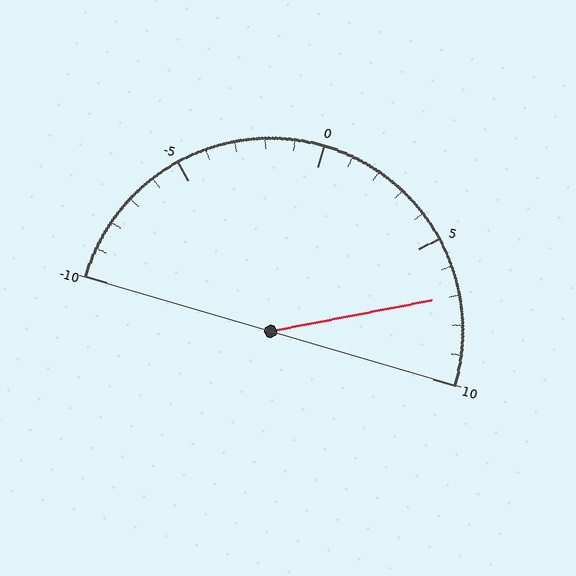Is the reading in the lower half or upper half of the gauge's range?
The reading is in the upper half of the range (-10 to 10).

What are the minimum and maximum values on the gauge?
The gauge ranges from -10 to 10.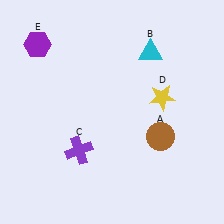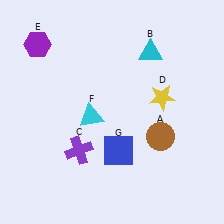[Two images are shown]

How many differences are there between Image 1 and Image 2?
There are 2 differences between the two images.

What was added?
A cyan triangle (F), a blue square (G) were added in Image 2.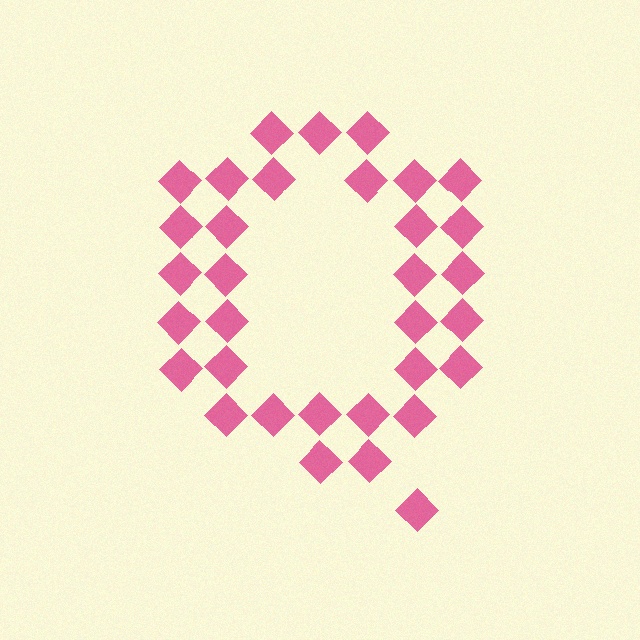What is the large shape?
The large shape is the letter Q.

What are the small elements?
The small elements are diamonds.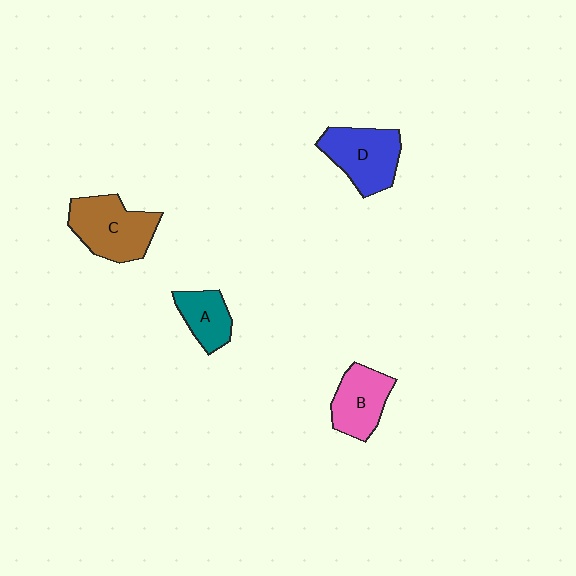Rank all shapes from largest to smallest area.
From largest to smallest: C (brown), D (blue), B (pink), A (teal).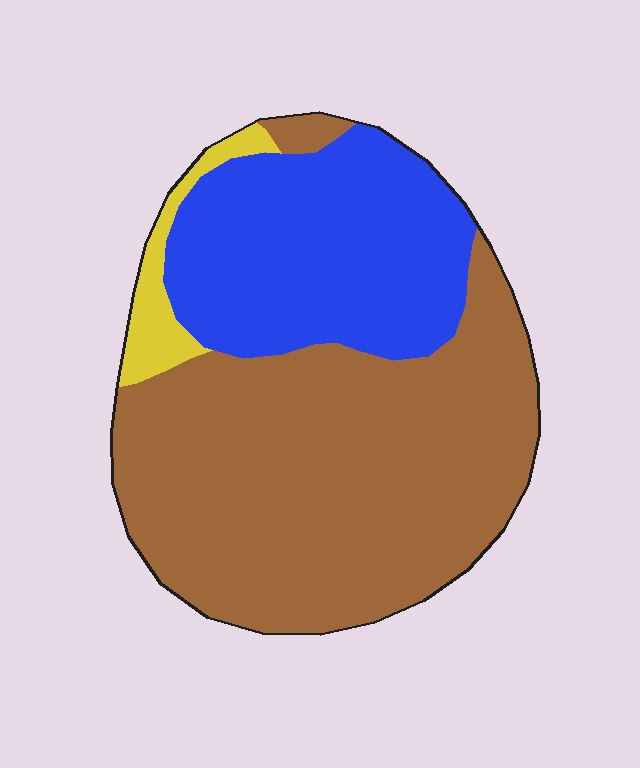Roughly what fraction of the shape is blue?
Blue takes up between a sixth and a third of the shape.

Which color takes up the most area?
Brown, at roughly 60%.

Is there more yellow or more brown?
Brown.